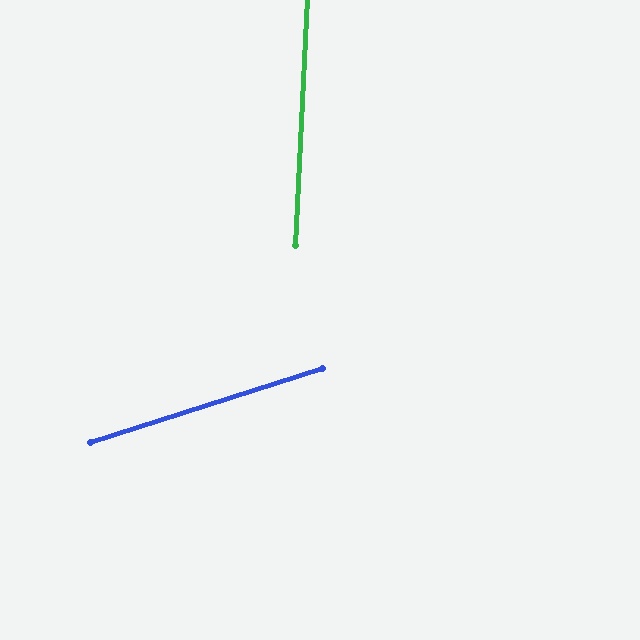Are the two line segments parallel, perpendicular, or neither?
Neither parallel nor perpendicular — they differ by about 69°.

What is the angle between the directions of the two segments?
Approximately 69 degrees.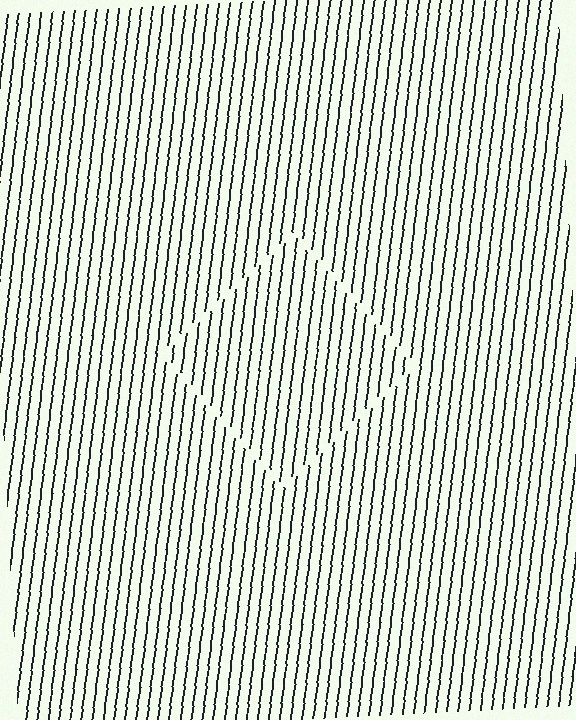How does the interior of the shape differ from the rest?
The interior of the shape contains the same grating, shifted by half a period — the contour is defined by the phase discontinuity where line-ends from the inner and outer gratings abut.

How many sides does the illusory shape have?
4 sides — the line-ends trace a square.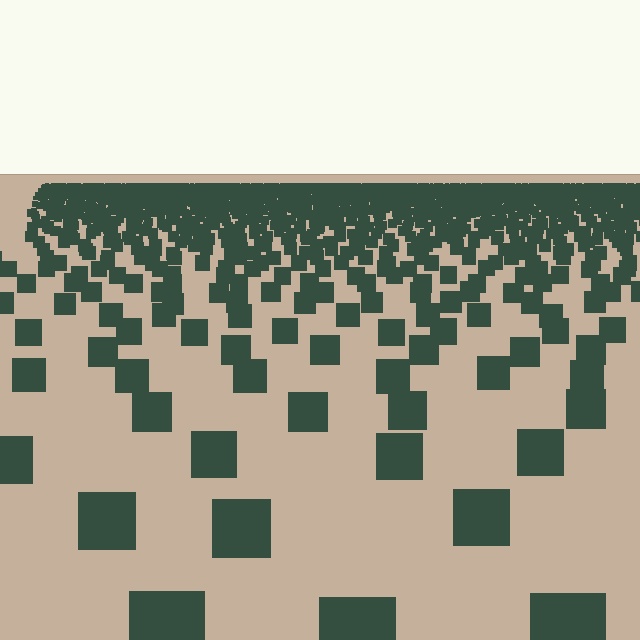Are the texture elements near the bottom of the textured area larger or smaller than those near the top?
Larger. Near the bottom, elements are closer to the viewer and appear at a bigger on-screen size.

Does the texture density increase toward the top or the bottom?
Density increases toward the top.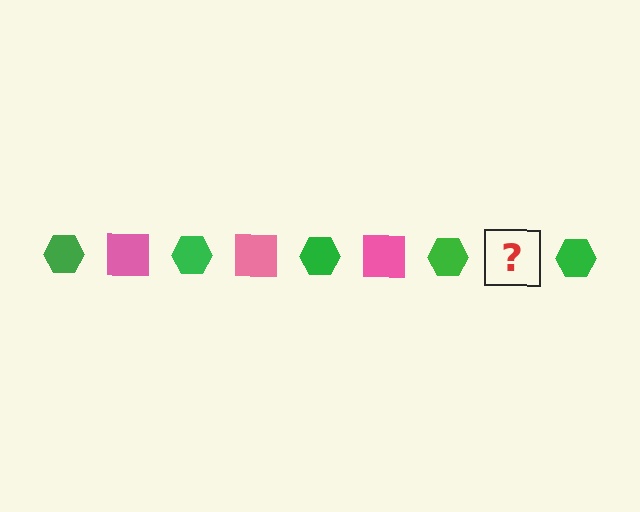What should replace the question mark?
The question mark should be replaced with a pink square.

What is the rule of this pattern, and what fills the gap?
The rule is that the pattern alternates between green hexagon and pink square. The gap should be filled with a pink square.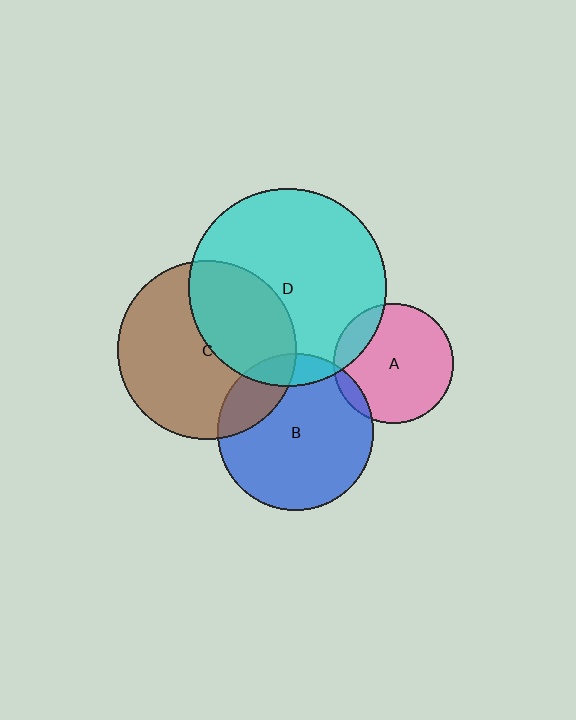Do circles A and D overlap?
Yes.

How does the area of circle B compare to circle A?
Approximately 1.7 times.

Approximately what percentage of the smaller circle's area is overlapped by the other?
Approximately 15%.